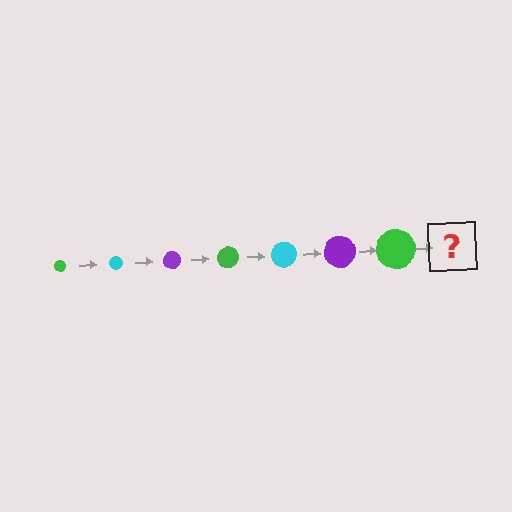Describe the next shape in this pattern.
It should be a cyan circle, larger than the previous one.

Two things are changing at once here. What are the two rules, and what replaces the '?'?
The two rules are that the circle grows larger each step and the color cycles through green, cyan, and purple. The '?' should be a cyan circle, larger than the previous one.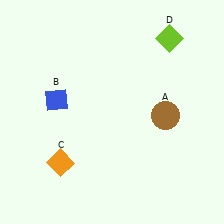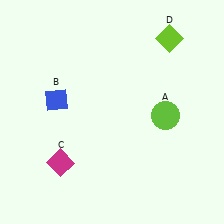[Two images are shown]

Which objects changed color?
A changed from brown to lime. C changed from orange to magenta.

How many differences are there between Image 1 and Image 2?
There are 2 differences between the two images.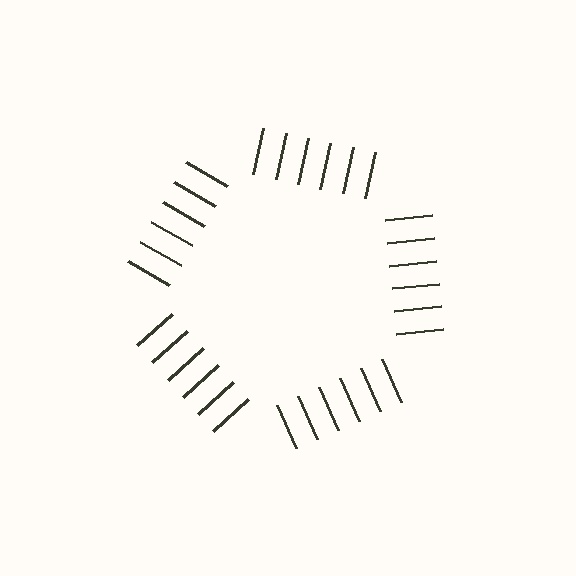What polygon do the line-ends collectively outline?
An illusory pentagon — the line segments terminate on its edges but no continuous stroke is drawn.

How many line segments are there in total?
30 — 6 along each of the 5 edges.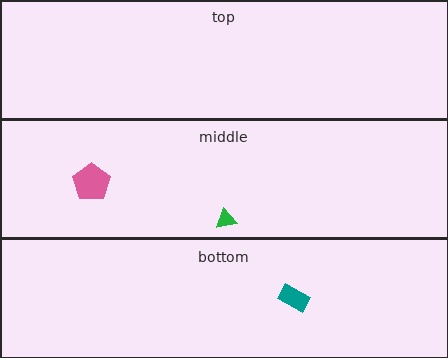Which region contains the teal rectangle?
The bottom region.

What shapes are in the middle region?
The green triangle, the pink pentagon.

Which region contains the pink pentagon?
The middle region.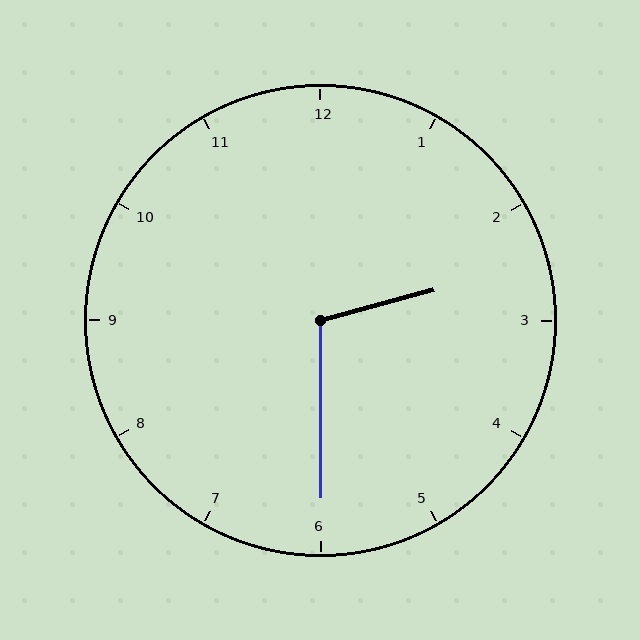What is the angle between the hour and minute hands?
Approximately 105 degrees.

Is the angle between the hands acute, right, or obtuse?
It is obtuse.